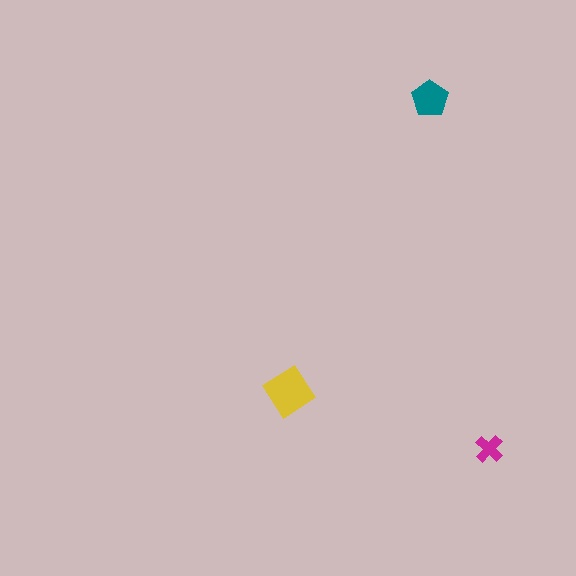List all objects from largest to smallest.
The yellow diamond, the teal pentagon, the magenta cross.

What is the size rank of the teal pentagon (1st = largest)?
2nd.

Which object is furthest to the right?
The magenta cross is rightmost.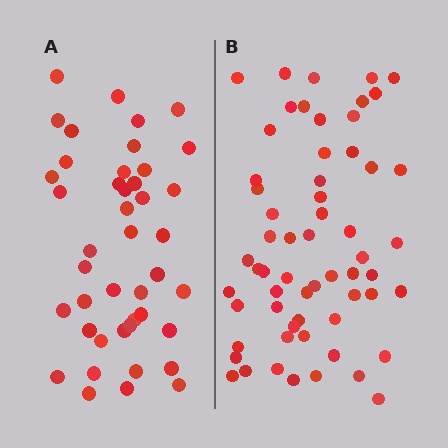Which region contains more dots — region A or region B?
Region B (the right region) has more dots.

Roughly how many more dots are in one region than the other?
Region B has approximately 15 more dots than region A.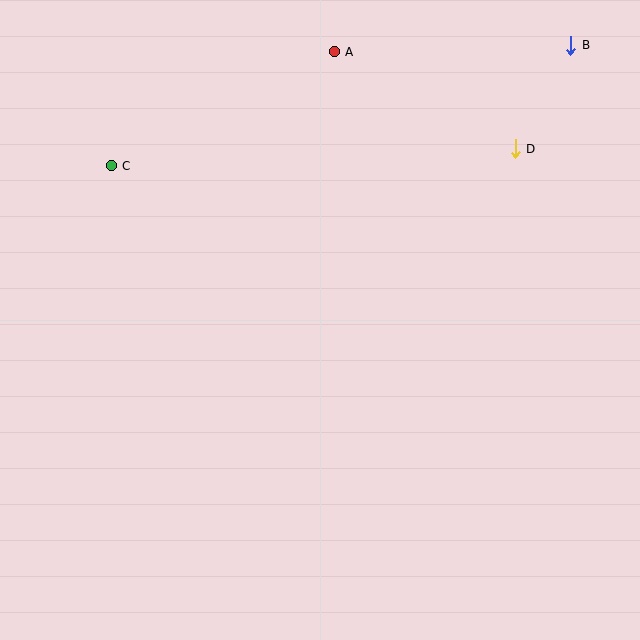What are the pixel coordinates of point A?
Point A is at (334, 52).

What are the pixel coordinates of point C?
Point C is at (111, 166).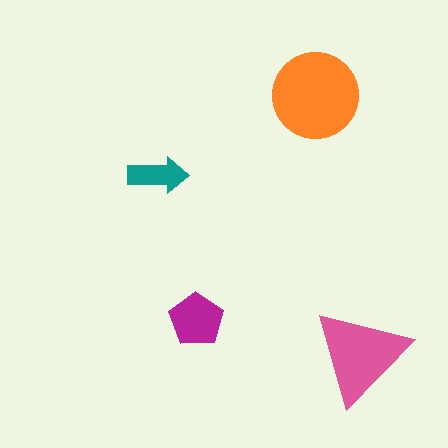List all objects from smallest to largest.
The teal arrow, the magenta pentagon, the pink triangle, the orange circle.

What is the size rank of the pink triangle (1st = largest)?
2nd.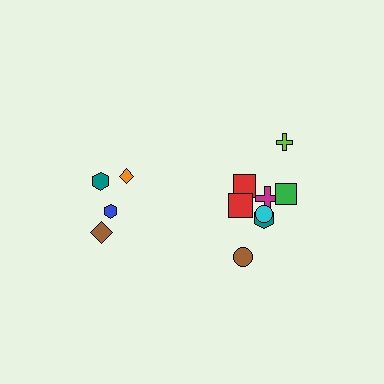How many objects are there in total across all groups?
There are 12 objects.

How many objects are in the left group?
There are 4 objects.